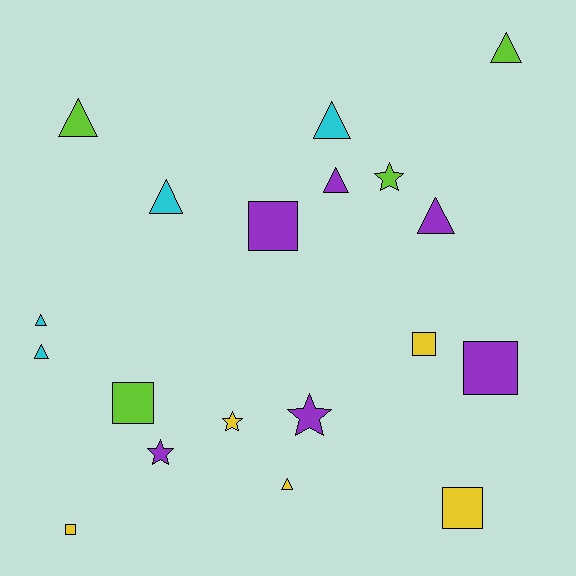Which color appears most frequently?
Purple, with 6 objects.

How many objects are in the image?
There are 19 objects.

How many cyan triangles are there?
There are 4 cyan triangles.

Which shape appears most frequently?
Triangle, with 9 objects.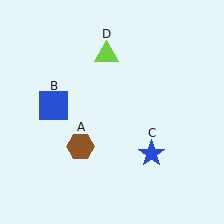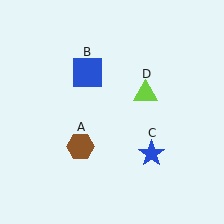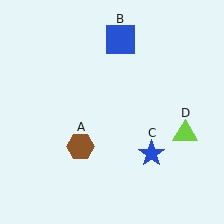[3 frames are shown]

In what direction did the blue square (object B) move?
The blue square (object B) moved up and to the right.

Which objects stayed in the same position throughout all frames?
Brown hexagon (object A) and blue star (object C) remained stationary.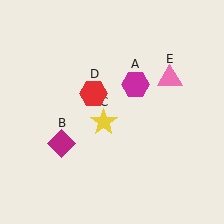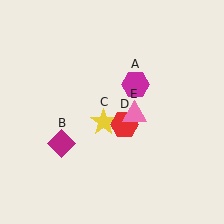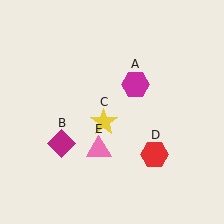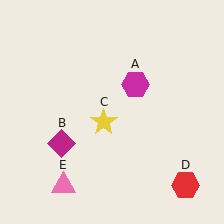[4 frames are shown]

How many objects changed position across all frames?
2 objects changed position: red hexagon (object D), pink triangle (object E).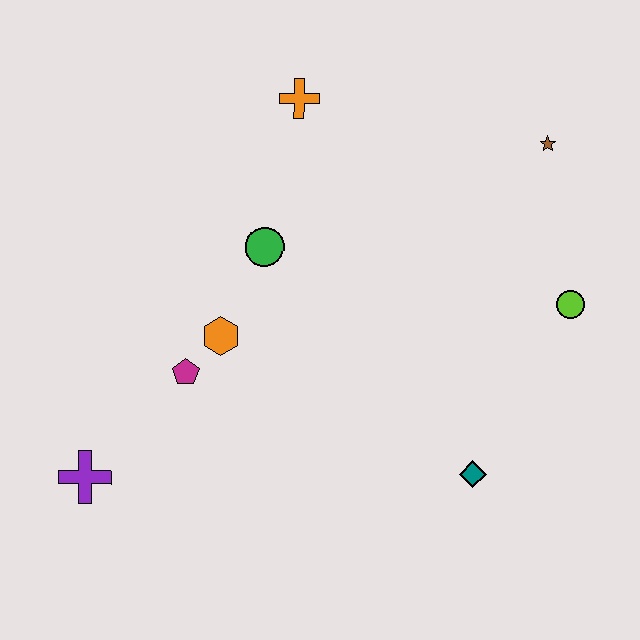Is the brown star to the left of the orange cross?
No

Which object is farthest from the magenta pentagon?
The brown star is farthest from the magenta pentagon.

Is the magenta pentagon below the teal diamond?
No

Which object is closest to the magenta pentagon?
The orange hexagon is closest to the magenta pentagon.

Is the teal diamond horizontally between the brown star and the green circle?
Yes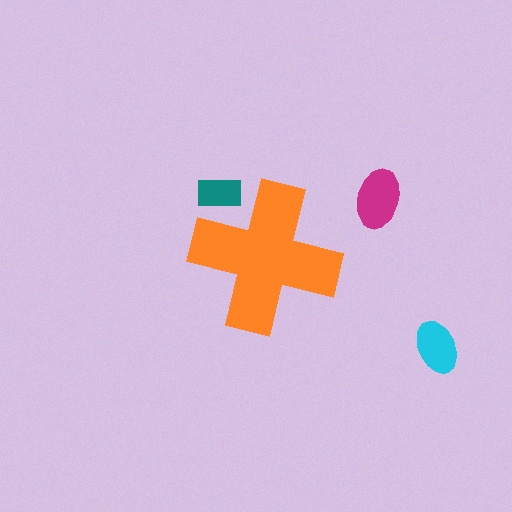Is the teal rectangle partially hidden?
Yes, the teal rectangle is partially hidden behind the orange cross.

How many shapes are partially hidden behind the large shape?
1 shape is partially hidden.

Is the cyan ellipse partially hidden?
No, the cyan ellipse is fully visible.